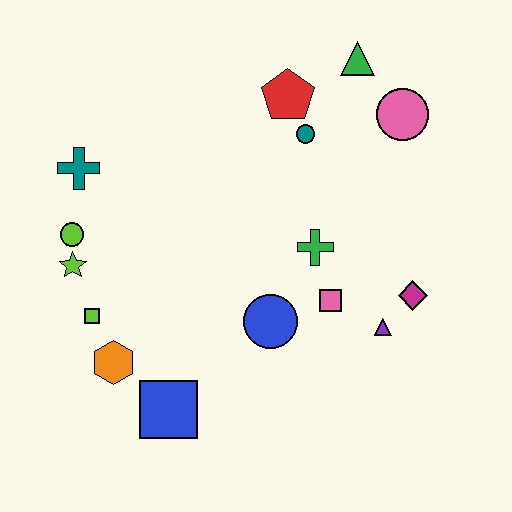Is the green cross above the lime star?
Yes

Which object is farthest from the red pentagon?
The blue square is farthest from the red pentagon.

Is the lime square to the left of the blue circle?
Yes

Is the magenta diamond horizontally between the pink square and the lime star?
No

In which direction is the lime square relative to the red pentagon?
The lime square is below the red pentagon.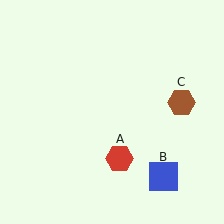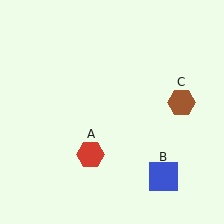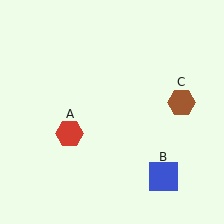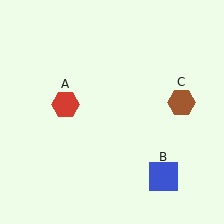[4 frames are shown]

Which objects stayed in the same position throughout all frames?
Blue square (object B) and brown hexagon (object C) remained stationary.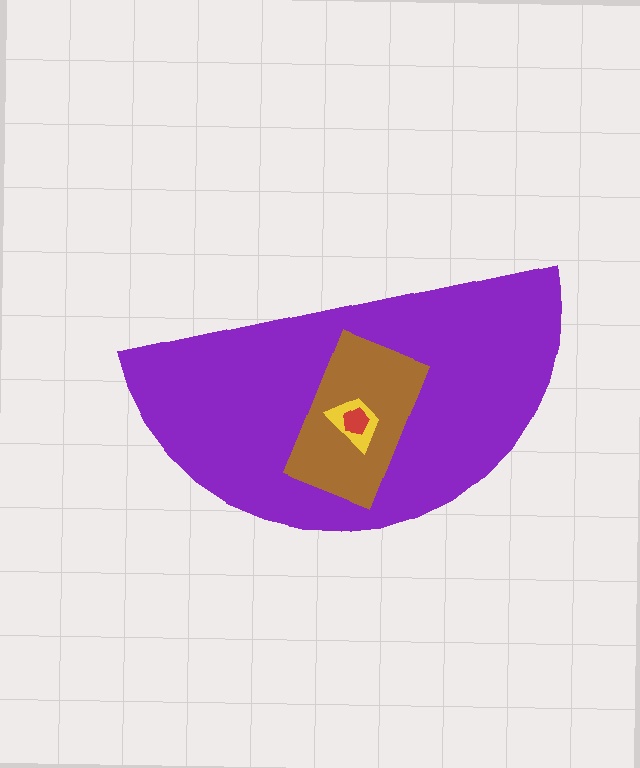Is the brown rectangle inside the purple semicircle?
Yes.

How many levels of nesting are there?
4.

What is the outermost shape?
The purple semicircle.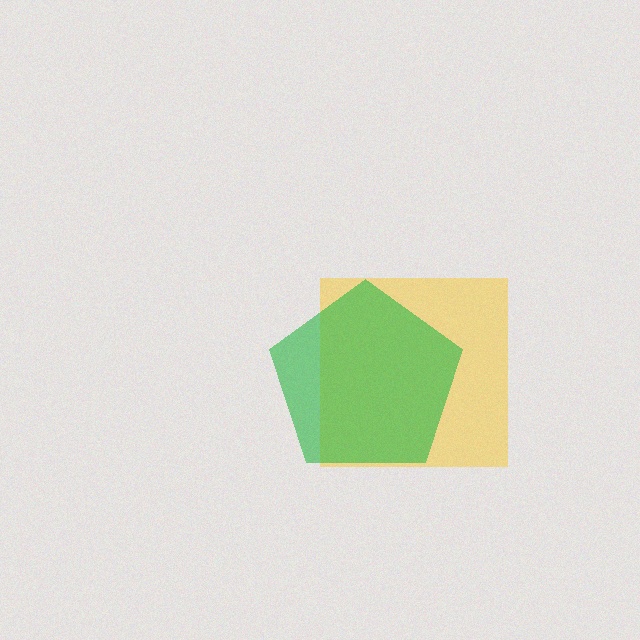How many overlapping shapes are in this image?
There are 2 overlapping shapes in the image.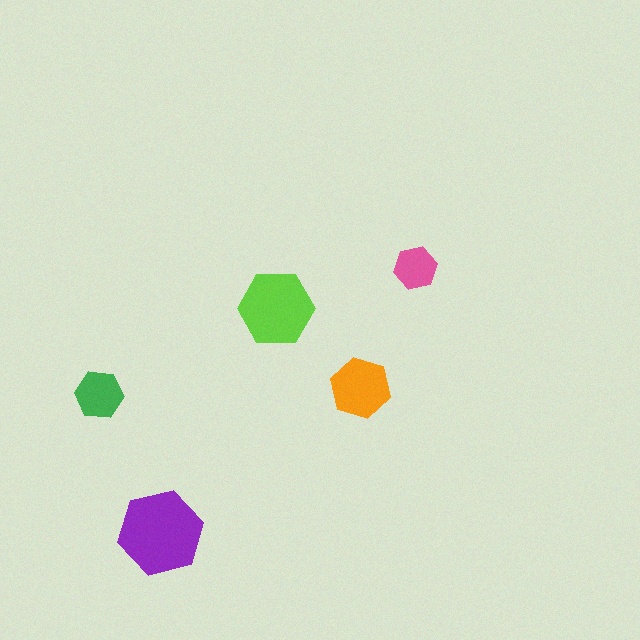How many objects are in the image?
There are 5 objects in the image.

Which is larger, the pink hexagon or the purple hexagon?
The purple one.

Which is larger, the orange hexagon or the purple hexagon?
The purple one.